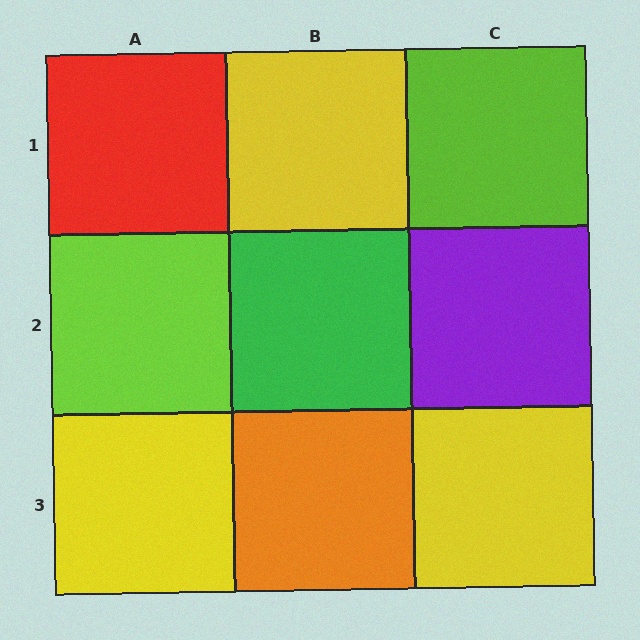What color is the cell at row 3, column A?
Yellow.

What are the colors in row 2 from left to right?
Lime, green, purple.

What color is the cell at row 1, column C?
Lime.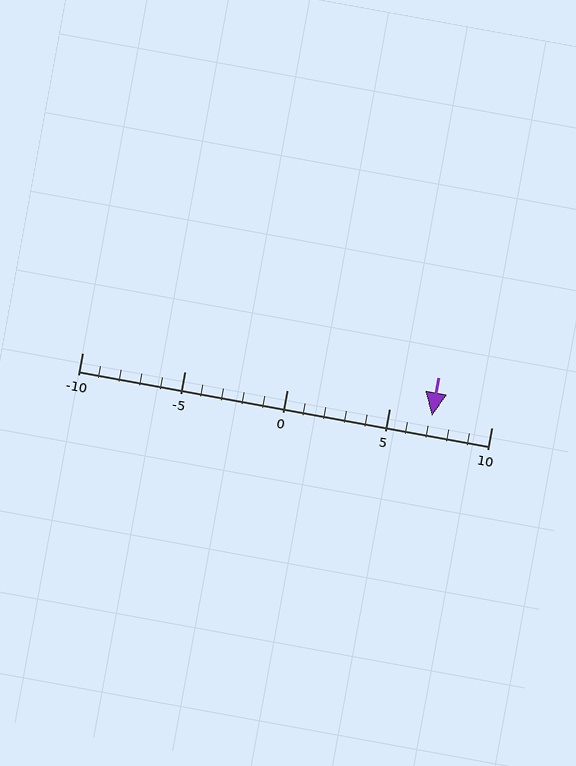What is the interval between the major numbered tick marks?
The major tick marks are spaced 5 units apart.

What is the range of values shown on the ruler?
The ruler shows values from -10 to 10.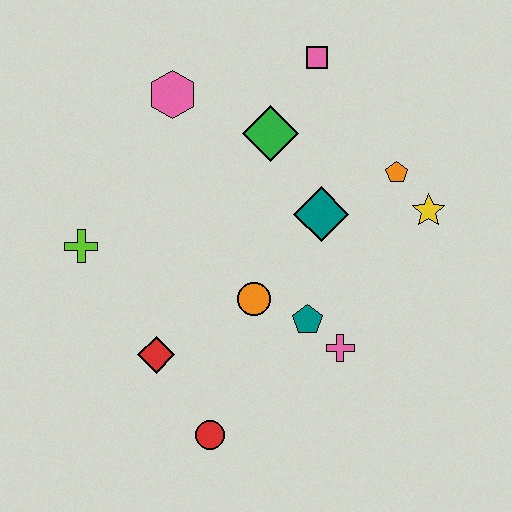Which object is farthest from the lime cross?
The yellow star is farthest from the lime cross.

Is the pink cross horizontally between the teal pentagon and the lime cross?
No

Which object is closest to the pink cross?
The teal pentagon is closest to the pink cross.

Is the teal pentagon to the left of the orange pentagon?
Yes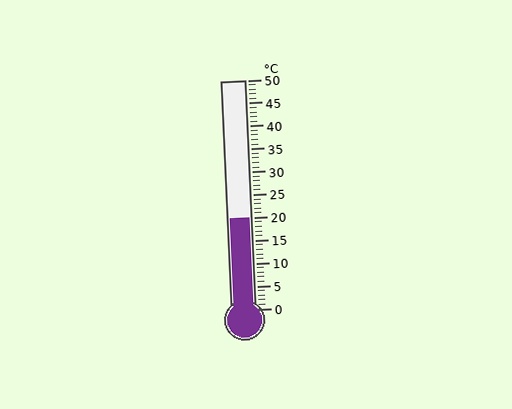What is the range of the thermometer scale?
The thermometer scale ranges from 0°C to 50°C.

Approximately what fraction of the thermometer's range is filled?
The thermometer is filled to approximately 40% of its range.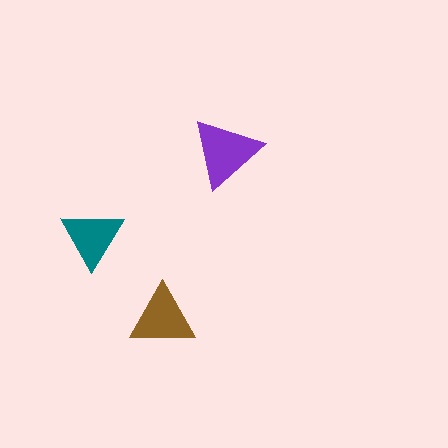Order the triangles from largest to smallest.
the purple one, the brown one, the teal one.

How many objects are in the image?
There are 3 objects in the image.